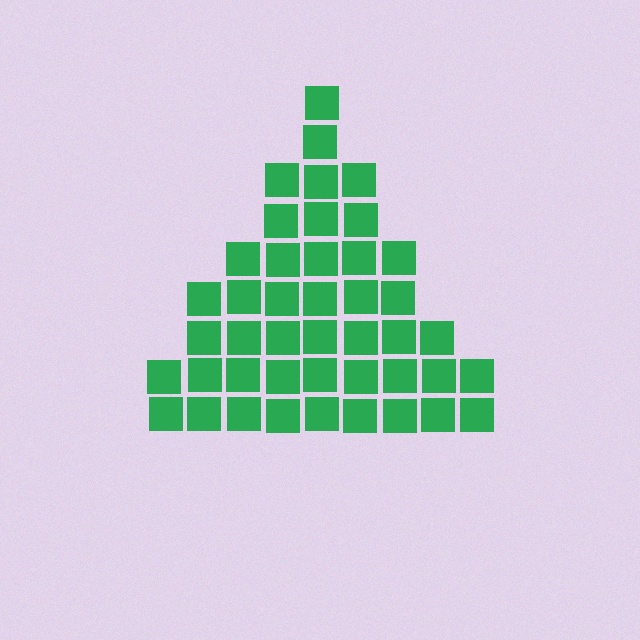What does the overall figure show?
The overall figure shows a triangle.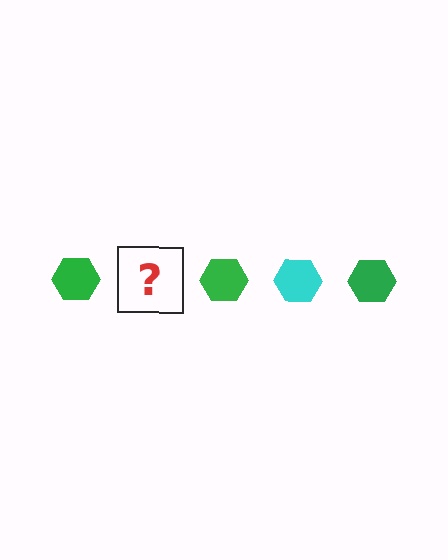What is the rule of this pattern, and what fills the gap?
The rule is that the pattern cycles through green, cyan hexagons. The gap should be filled with a cyan hexagon.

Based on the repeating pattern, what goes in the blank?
The blank should be a cyan hexagon.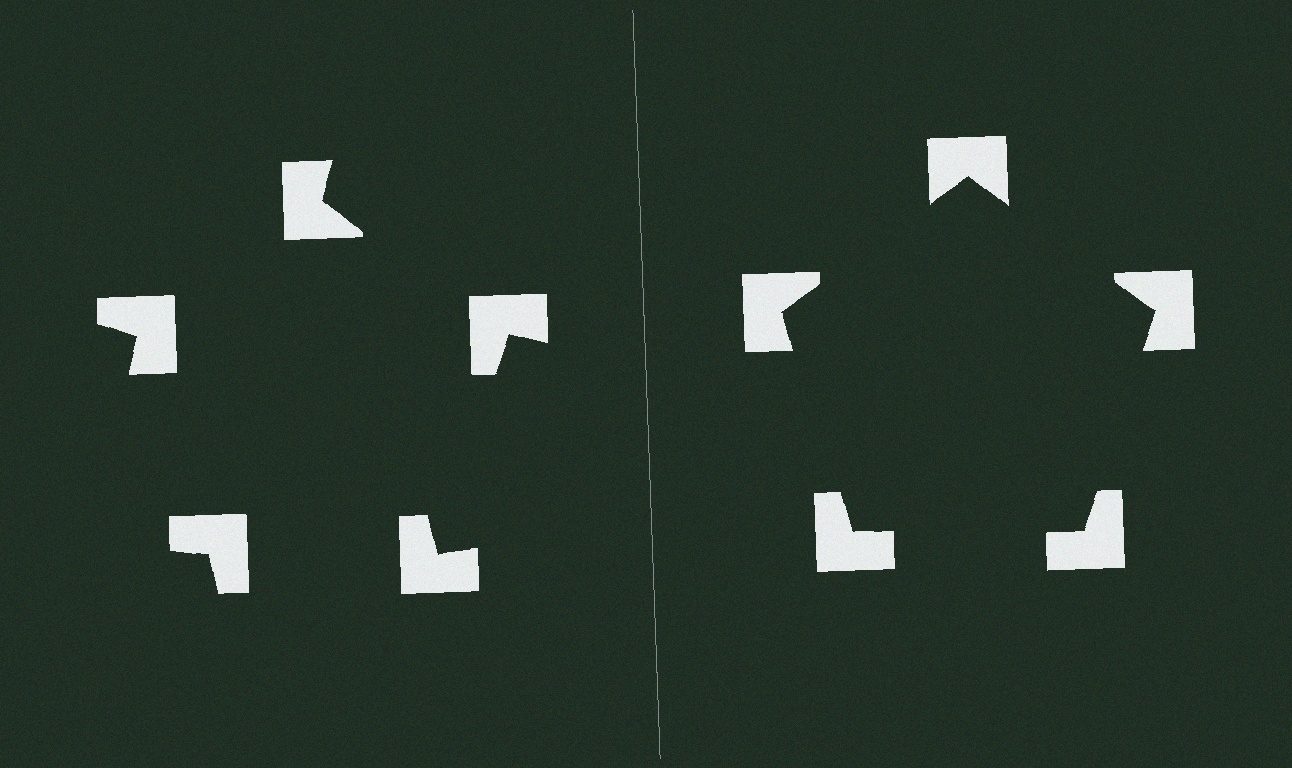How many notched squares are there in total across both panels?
10 — 5 on each side.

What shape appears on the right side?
An illusory pentagon.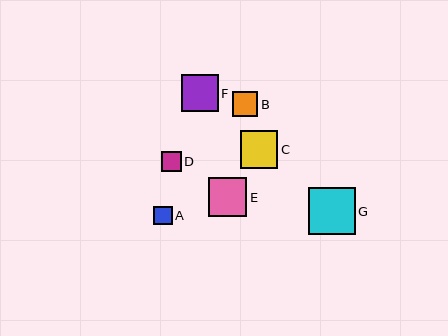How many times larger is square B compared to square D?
Square B is approximately 1.2 times the size of square D.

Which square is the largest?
Square G is the largest with a size of approximately 47 pixels.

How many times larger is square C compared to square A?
Square C is approximately 2.0 times the size of square A.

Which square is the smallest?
Square A is the smallest with a size of approximately 19 pixels.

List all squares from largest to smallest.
From largest to smallest: G, E, C, F, B, D, A.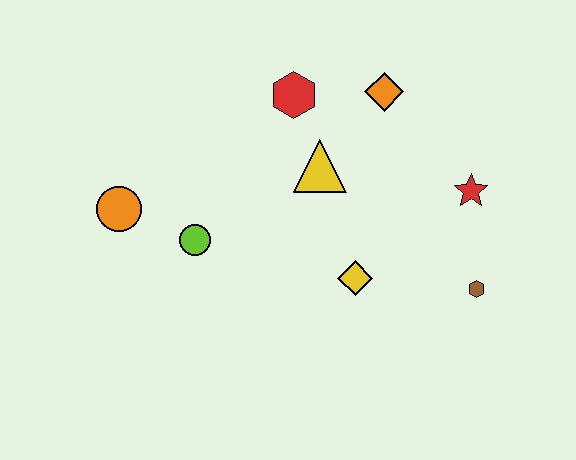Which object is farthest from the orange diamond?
The orange circle is farthest from the orange diamond.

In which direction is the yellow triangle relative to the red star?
The yellow triangle is to the left of the red star.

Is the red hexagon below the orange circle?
No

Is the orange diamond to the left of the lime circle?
No